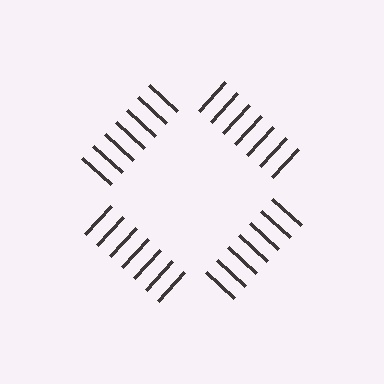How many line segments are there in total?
28 — 7 along each of the 4 edges.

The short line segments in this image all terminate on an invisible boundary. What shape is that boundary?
An illusory square — the line segments terminate on its edges but no continuous stroke is drawn.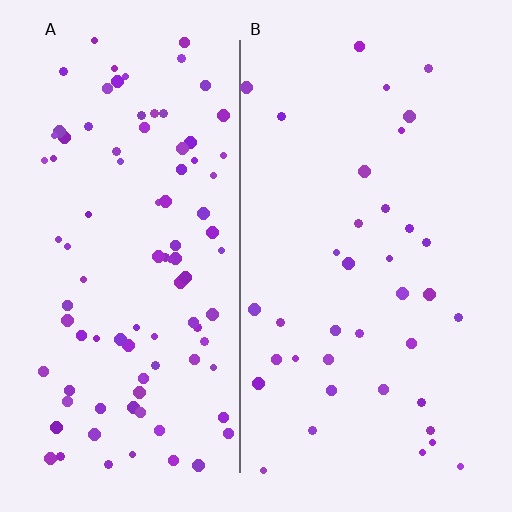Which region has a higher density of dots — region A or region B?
A (the left).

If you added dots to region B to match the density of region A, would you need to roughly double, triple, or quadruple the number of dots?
Approximately triple.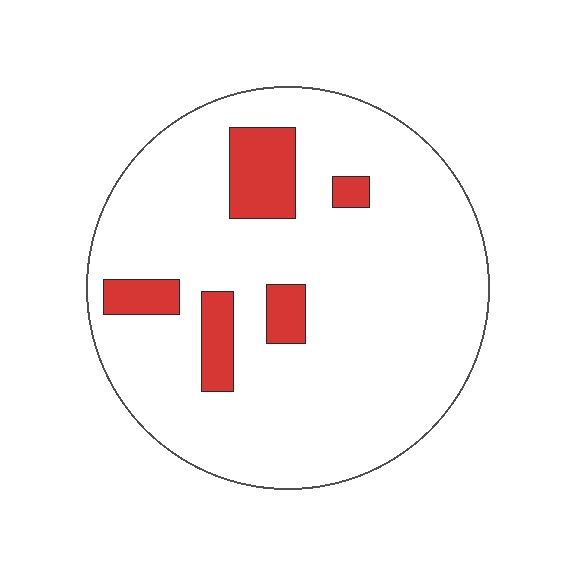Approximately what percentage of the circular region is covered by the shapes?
Approximately 10%.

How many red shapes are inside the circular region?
5.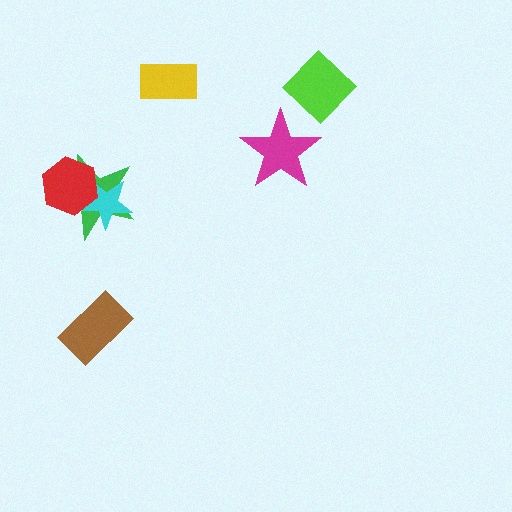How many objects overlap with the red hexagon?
2 objects overlap with the red hexagon.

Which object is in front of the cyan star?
The red hexagon is in front of the cyan star.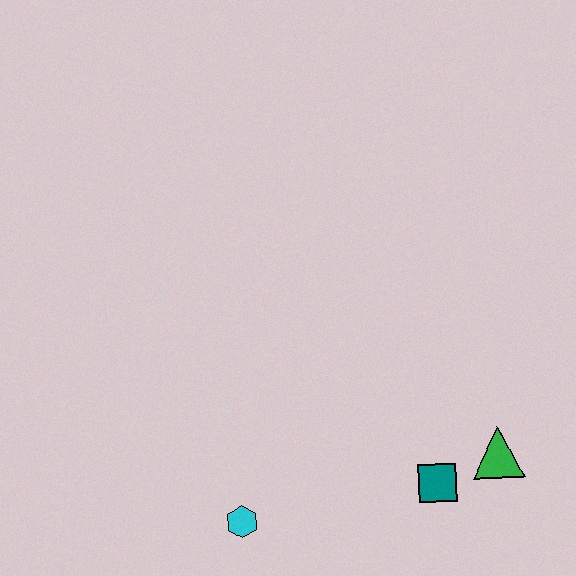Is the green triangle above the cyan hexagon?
Yes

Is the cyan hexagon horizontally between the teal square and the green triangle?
No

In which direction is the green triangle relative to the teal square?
The green triangle is to the right of the teal square.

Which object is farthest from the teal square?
The cyan hexagon is farthest from the teal square.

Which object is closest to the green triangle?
The teal square is closest to the green triangle.